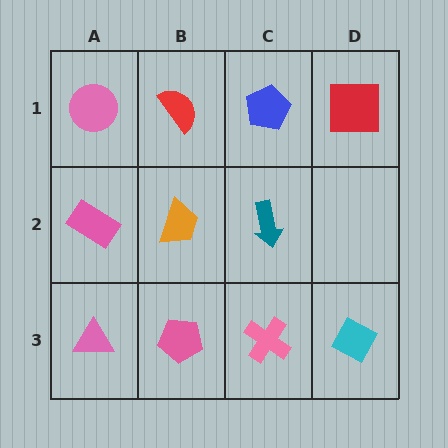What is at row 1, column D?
A red square.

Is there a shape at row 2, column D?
No, that cell is empty.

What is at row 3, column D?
A cyan diamond.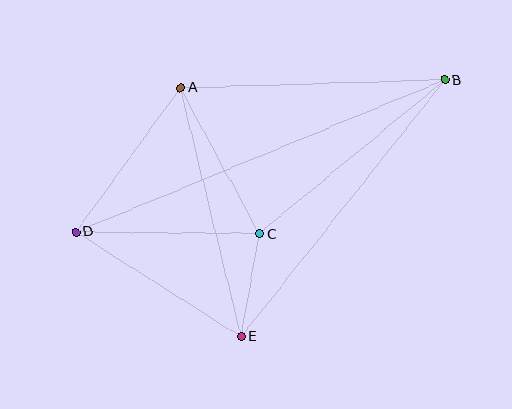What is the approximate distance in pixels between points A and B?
The distance between A and B is approximately 265 pixels.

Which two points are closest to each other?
Points C and E are closest to each other.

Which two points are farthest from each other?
Points B and D are farthest from each other.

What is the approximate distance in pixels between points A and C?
The distance between A and C is approximately 166 pixels.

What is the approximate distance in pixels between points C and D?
The distance between C and D is approximately 184 pixels.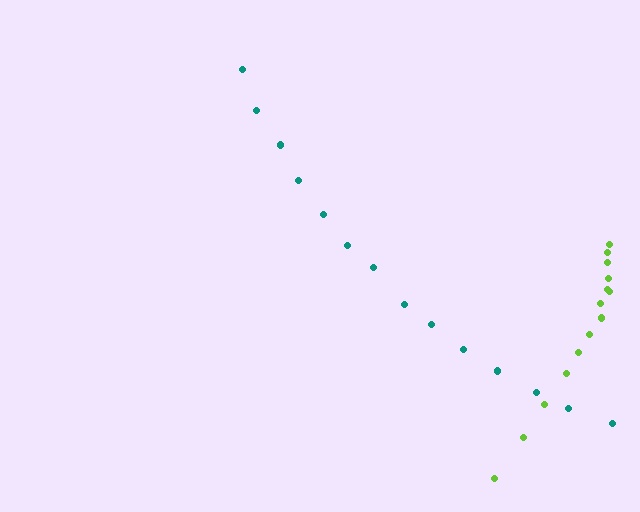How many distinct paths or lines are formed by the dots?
There are 2 distinct paths.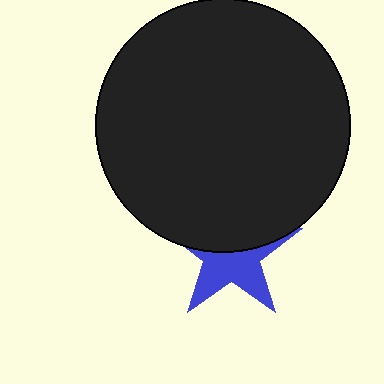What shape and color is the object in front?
The object in front is a black circle.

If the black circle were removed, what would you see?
You would see the complete blue star.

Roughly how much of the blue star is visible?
About half of it is visible (roughly 50%).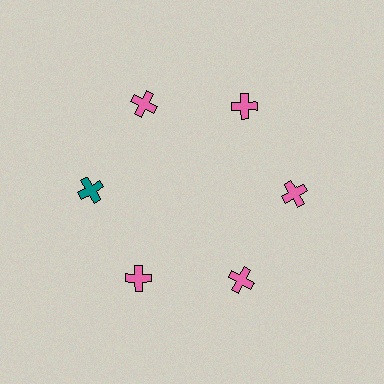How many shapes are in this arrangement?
There are 6 shapes arranged in a ring pattern.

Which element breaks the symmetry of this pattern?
The teal cross at roughly the 9 o'clock position breaks the symmetry. All other shapes are pink crosses.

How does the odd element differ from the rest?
It has a different color: teal instead of pink.